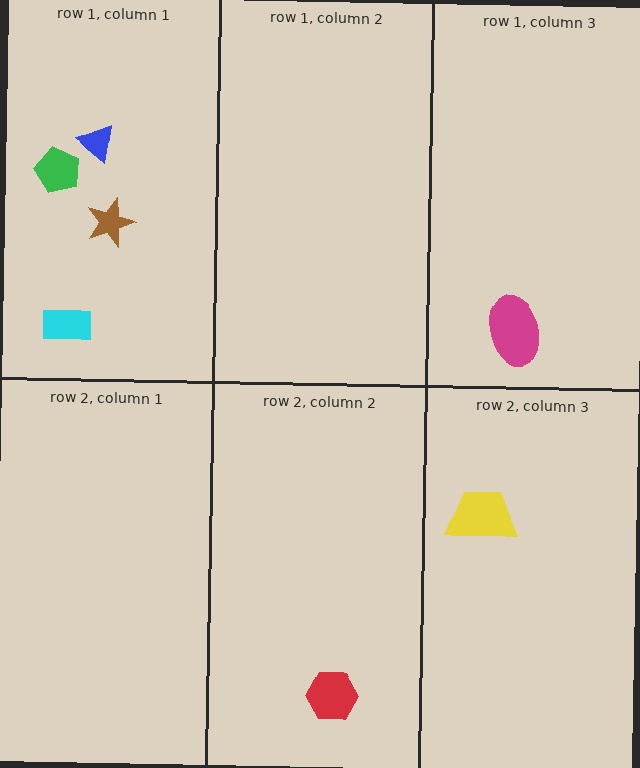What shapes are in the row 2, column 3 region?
The yellow trapezoid.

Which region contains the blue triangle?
The row 1, column 1 region.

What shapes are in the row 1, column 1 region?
The blue triangle, the brown star, the green pentagon, the cyan rectangle.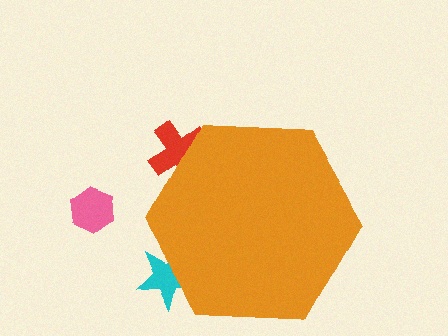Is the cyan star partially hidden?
Yes, the cyan star is partially hidden behind the orange hexagon.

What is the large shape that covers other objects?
An orange hexagon.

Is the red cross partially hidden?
Yes, the red cross is partially hidden behind the orange hexagon.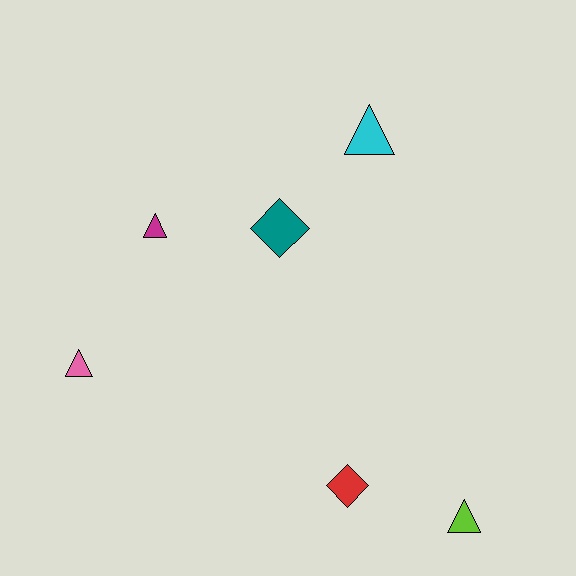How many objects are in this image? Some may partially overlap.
There are 6 objects.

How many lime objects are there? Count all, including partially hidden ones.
There is 1 lime object.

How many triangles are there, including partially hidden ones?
There are 4 triangles.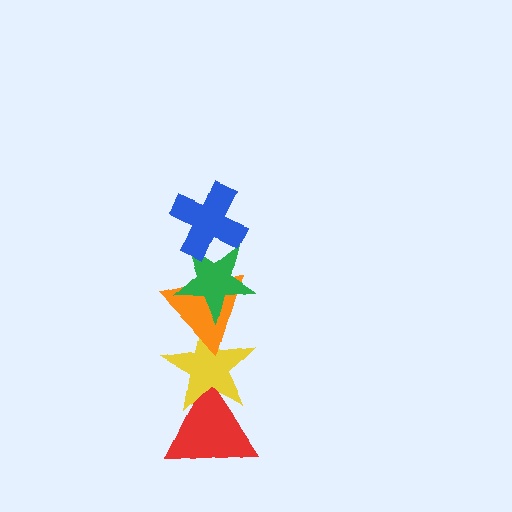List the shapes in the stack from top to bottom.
From top to bottom: the blue cross, the green star, the orange triangle, the yellow star, the red triangle.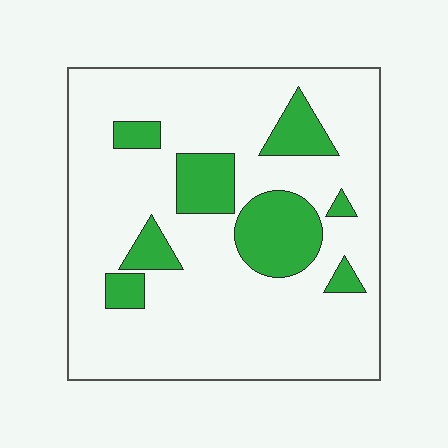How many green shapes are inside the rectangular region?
8.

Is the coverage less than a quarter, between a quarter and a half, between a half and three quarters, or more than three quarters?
Less than a quarter.